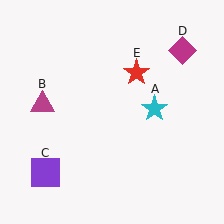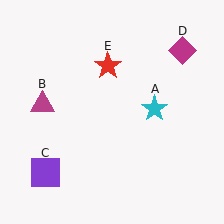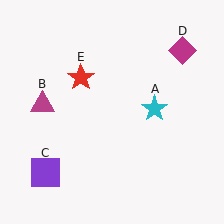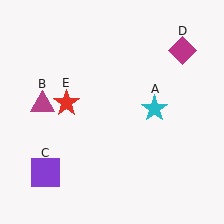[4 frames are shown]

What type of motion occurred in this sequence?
The red star (object E) rotated counterclockwise around the center of the scene.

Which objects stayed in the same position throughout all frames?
Cyan star (object A) and magenta triangle (object B) and purple square (object C) and magenta diamond (object D) remained stationary.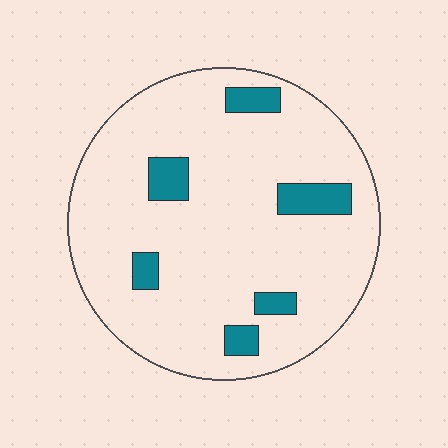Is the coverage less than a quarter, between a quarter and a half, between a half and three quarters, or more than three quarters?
Less than a quarter.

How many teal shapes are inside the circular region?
6.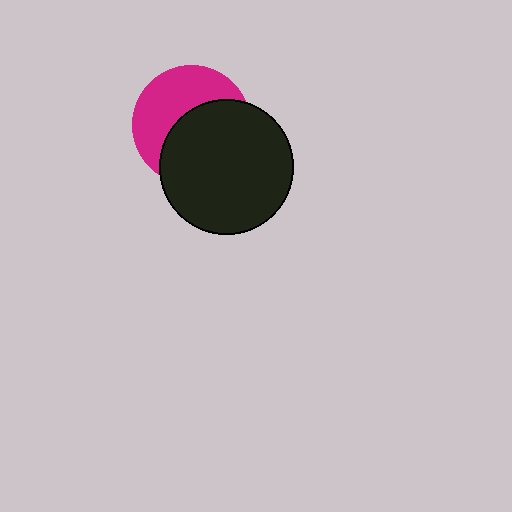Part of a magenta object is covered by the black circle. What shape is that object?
It is a circle.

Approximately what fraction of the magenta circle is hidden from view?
Roughly 53% of the magenta circle is hidden behind the black circle.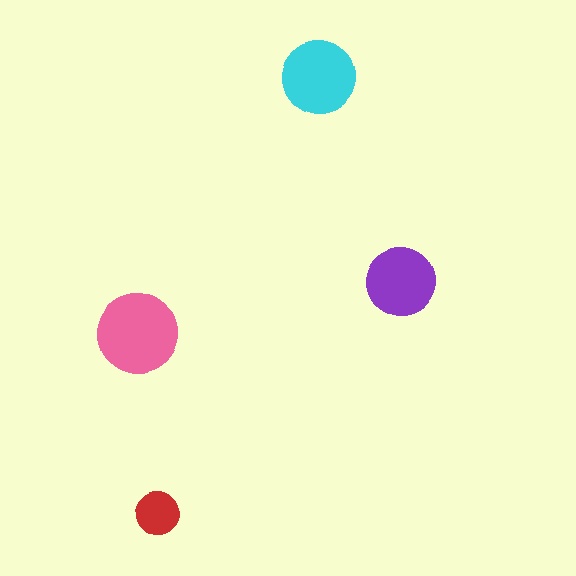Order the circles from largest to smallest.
the pink one, the cyan one, the purple one, the red one.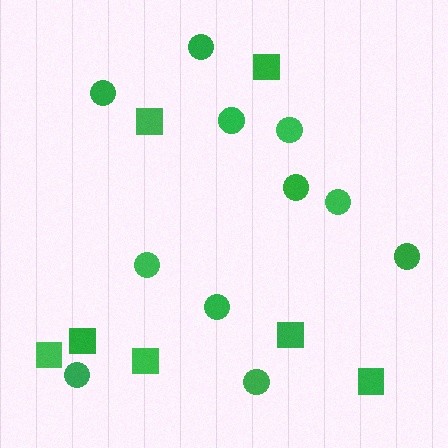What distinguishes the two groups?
There are 2 groups: one group of squares (7) and one group of circles (11).